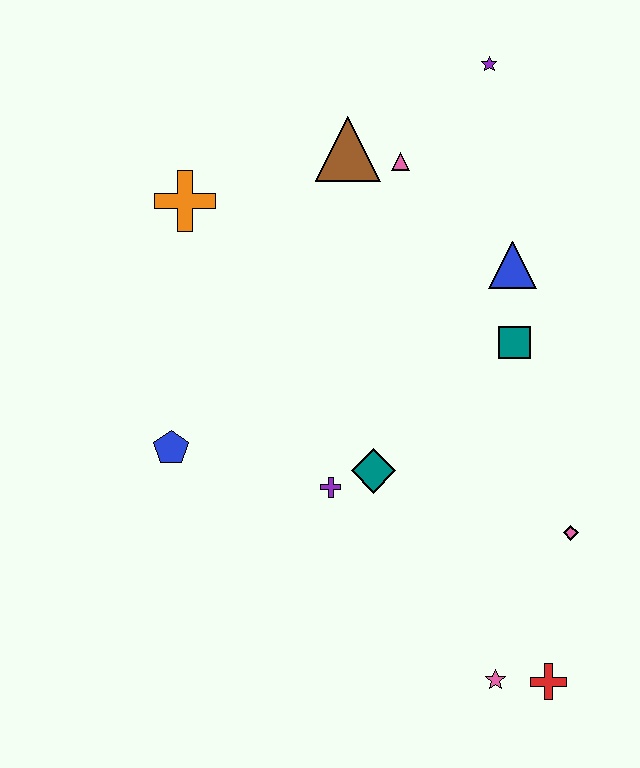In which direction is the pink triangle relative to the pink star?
The pink triangle is above the pink star.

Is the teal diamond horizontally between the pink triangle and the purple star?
No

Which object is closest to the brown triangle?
The pink triangle is closest to the brown triangle.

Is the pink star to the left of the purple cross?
No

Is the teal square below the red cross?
No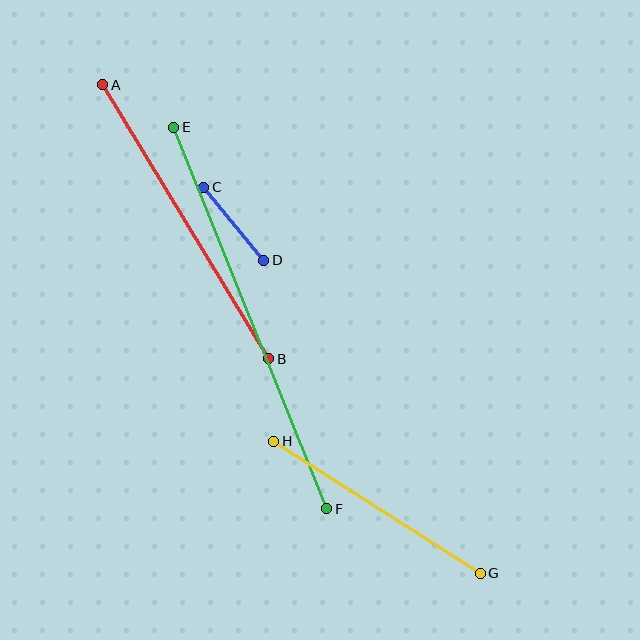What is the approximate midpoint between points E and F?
The midpoint is at approximately (250, 318) pixels.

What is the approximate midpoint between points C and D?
The midpoint is at approximately (234, 224) pixels.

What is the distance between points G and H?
The distance is approximately 245 pixels.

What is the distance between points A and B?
The distance is approximately 320 pixels.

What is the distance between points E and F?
The distance is approximately 411 pixels.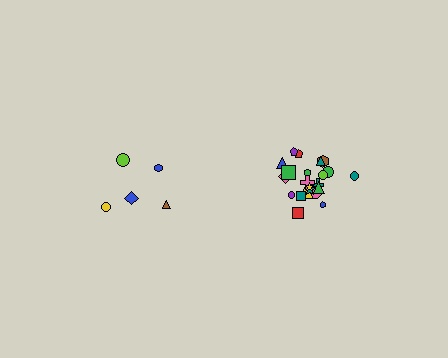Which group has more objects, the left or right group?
The right group.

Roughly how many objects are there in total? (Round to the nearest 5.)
Roughly 25 objects in total.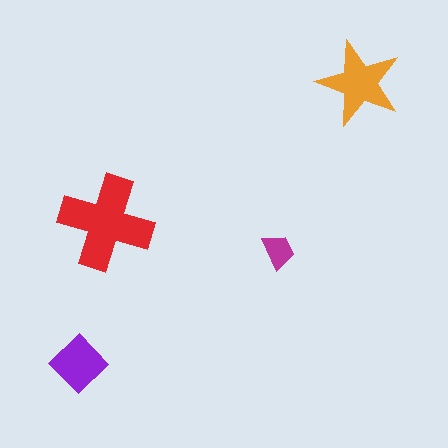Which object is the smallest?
The magenta trapezoid.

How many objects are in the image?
There are 4 objects in the image.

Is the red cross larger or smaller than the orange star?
Larger.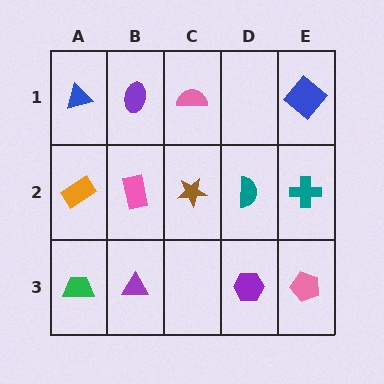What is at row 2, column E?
A teal cross.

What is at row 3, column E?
A pink pentagon.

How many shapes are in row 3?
4 shapes.